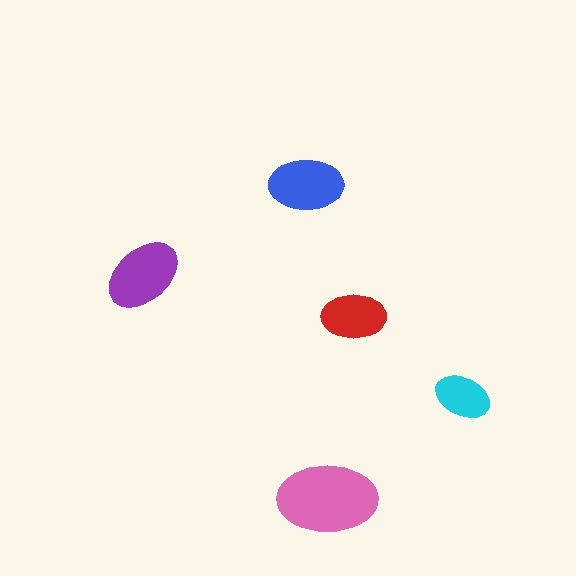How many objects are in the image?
There are 5 objects in the image.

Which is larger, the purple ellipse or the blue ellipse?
The purple one.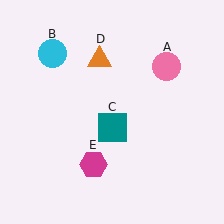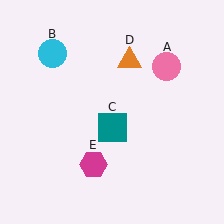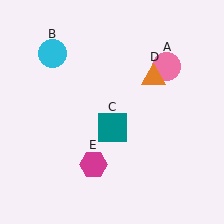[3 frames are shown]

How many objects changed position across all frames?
1 object changed position: orange triangle (object D).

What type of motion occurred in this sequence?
The orange triangle (object D) rotated clockwise around the center of the scene.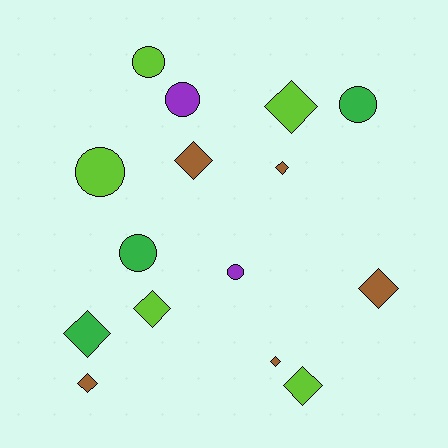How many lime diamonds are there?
There are 3 lime diamonds.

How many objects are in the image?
There are 15 objects.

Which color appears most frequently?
Lime, with 5 objects.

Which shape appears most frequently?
Diamond, with 9 objects.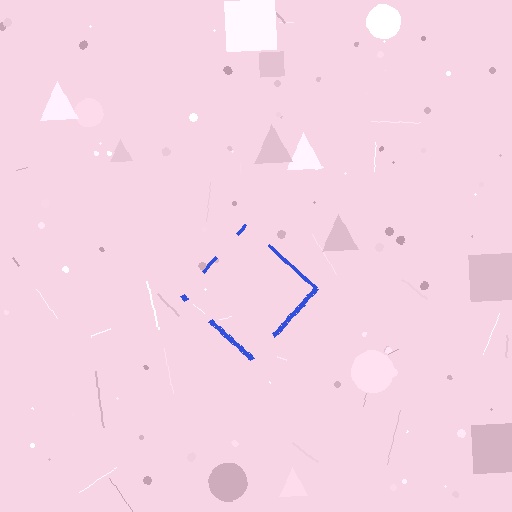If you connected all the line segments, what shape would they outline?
They would outline a diamond.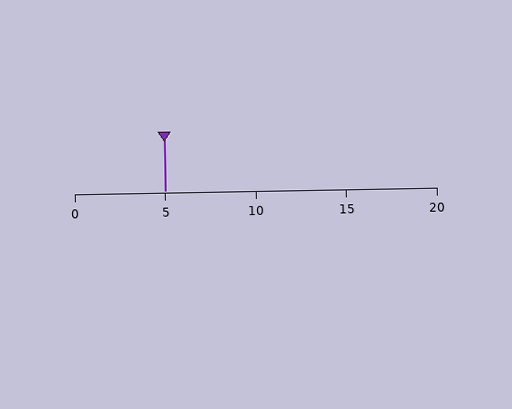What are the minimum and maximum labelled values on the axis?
The axis runs from 0 to 20.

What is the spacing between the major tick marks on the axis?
The major ticks are spaced 5 apart.